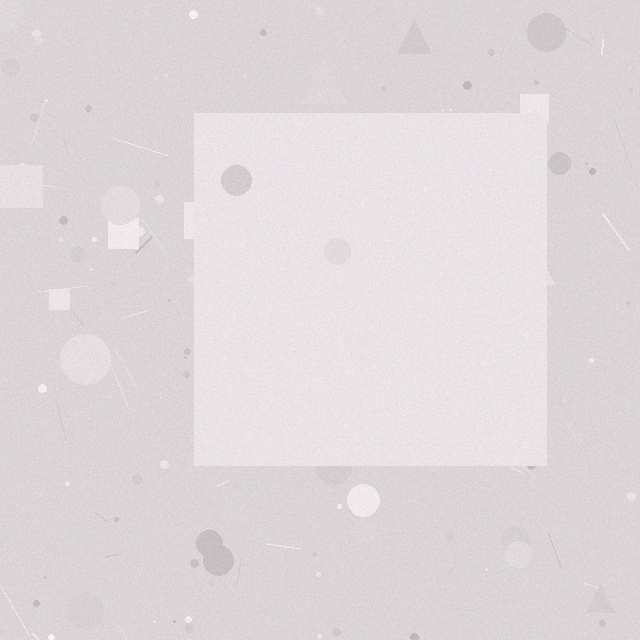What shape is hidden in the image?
A square is hidden in the image.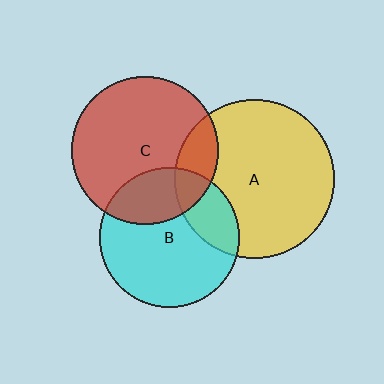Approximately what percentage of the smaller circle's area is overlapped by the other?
Approximately 25%.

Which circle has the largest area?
Circle A (yellow).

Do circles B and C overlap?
Yes.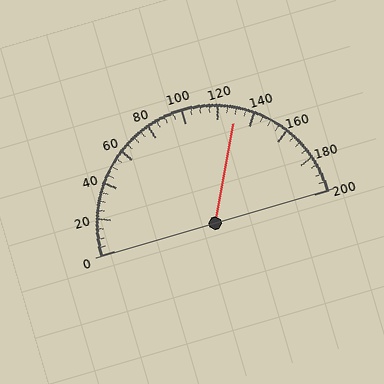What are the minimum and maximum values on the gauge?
The gauge ranges from 0 to 200.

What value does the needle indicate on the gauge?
The needle indicates approximately 130.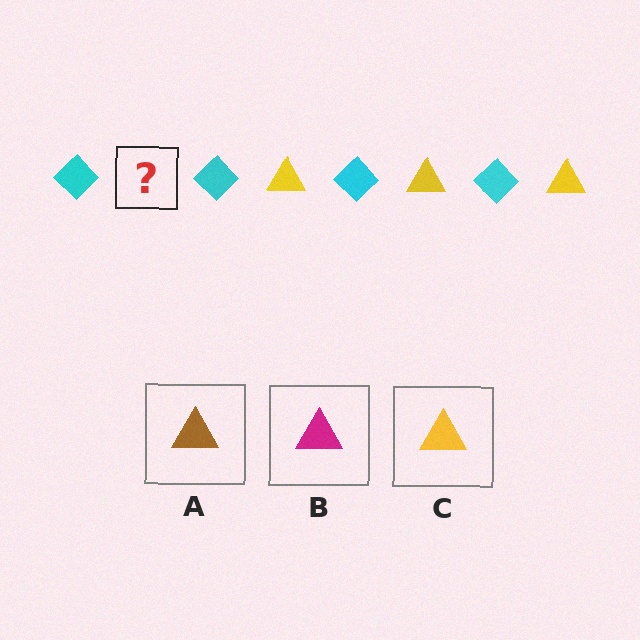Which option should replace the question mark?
Option C.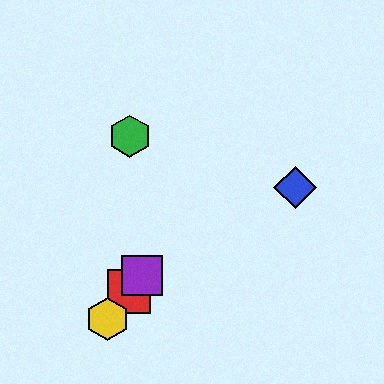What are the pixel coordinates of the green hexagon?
The green hexagon is at (130, 136).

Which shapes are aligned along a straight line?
The red square, the yellow hexagon, the purple square are aligned along a straight line.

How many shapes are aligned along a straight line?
3 shapes (the red square, the yellow hexagon, the purple square) are aligned along a straight line.